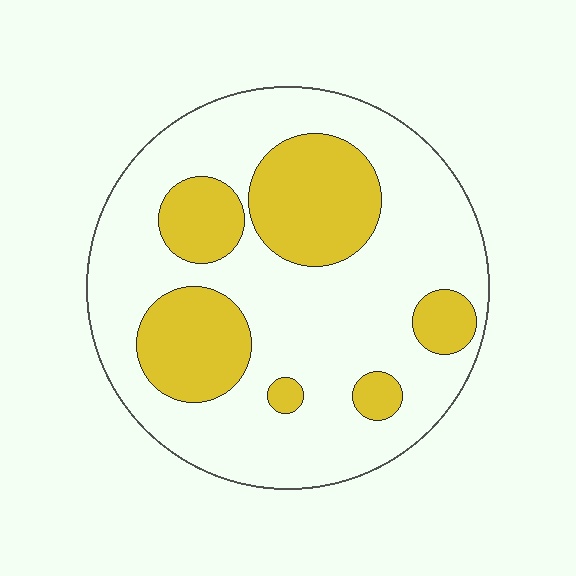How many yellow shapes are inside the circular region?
6.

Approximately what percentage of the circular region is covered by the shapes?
Approximately 30%.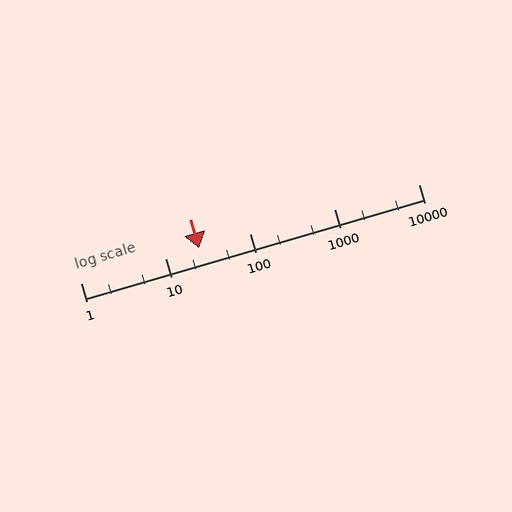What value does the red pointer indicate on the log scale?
The pointer indicates approximately 25.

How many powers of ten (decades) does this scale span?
The scale spans 4 decades, from 1 to 10000.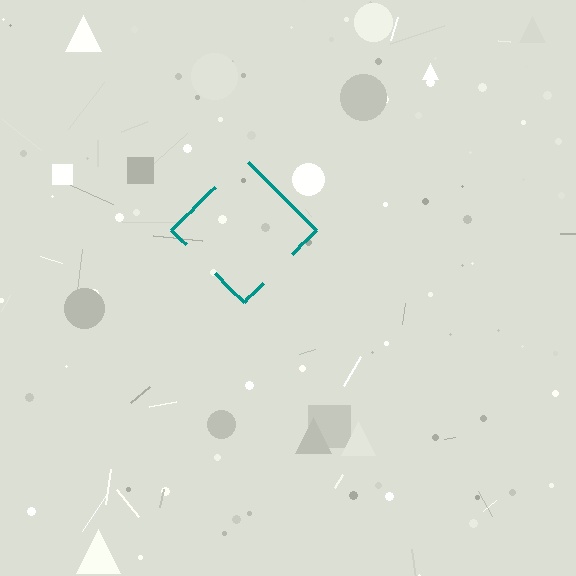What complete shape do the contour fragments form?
The contour fragments form a diamond.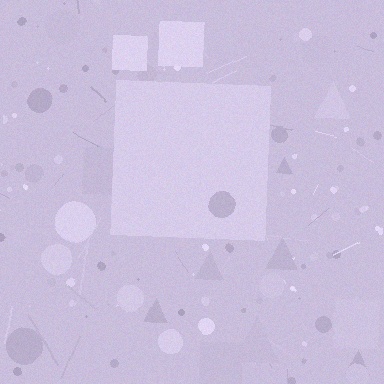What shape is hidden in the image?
A square is hidden in the image.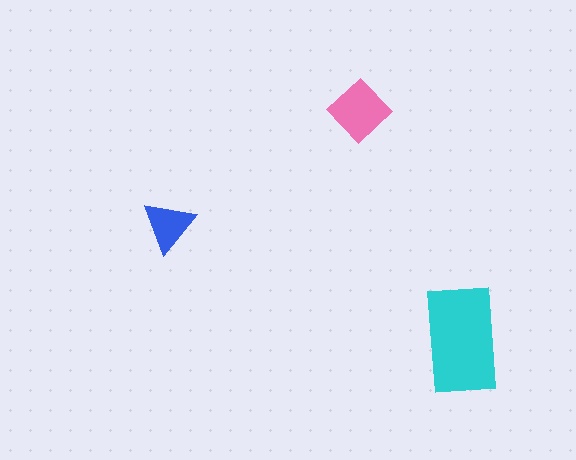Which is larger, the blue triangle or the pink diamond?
The pink diamond.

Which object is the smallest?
The blue triangle.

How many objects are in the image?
There are 3 objects in the image.